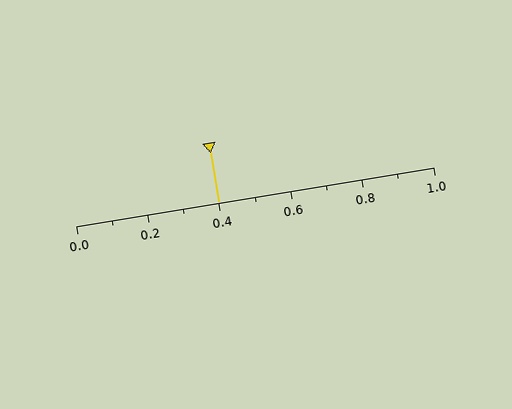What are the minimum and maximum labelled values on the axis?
The axis runs from 0.0 to 1.0.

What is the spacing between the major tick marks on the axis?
The major ticks are spaced 0.2 apart.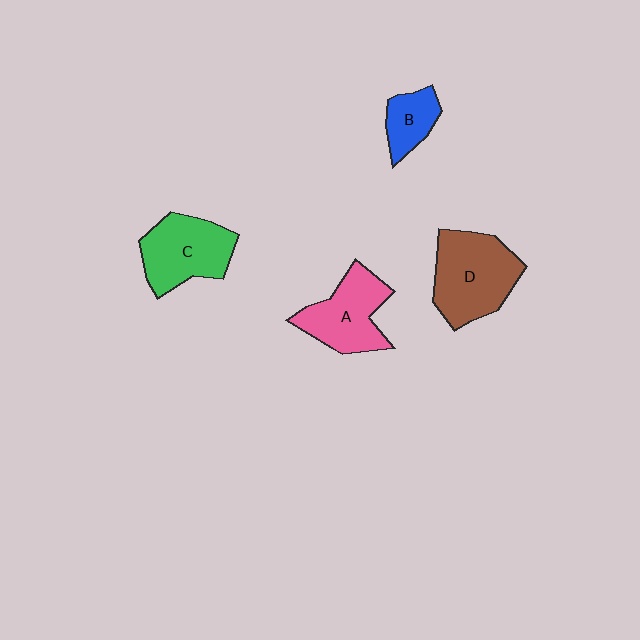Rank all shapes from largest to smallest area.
From largest to smallest: D (brown), C (green), A (pink), B (blue).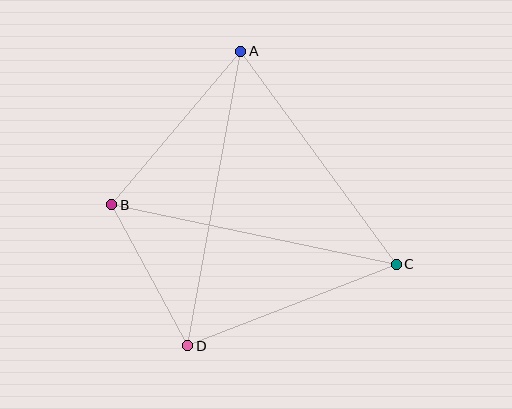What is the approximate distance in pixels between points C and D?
The distance between C and D is approximately 224 pixels.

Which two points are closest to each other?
Points B and D are closest to each other.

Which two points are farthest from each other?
Points A and D are farthest from each other.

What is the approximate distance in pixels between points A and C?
The distance between A and C is approximately 264 pixels.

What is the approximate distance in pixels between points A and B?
The distance between A and B is approximately 201 pixels.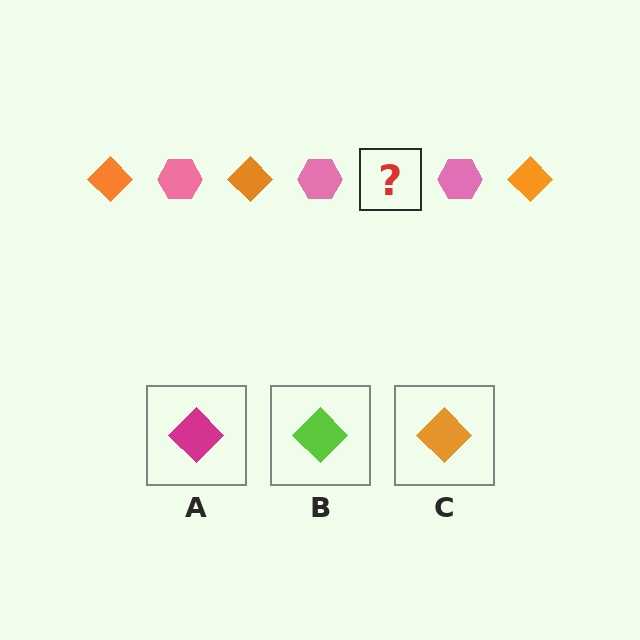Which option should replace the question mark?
Option C.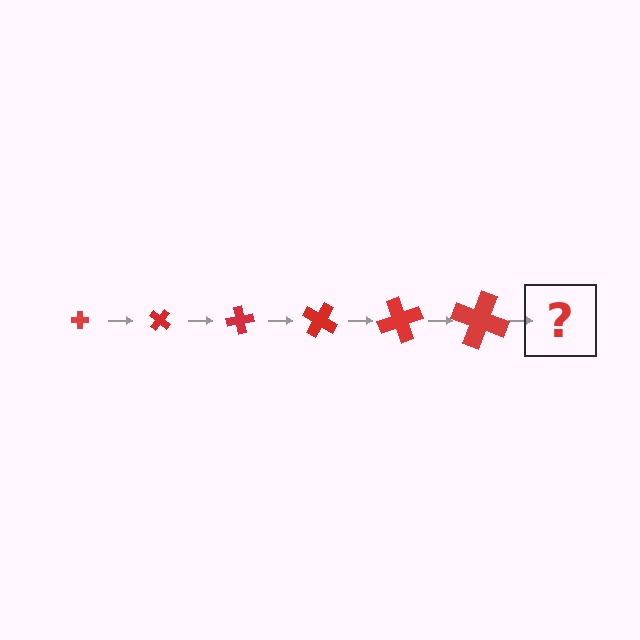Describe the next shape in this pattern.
It should be a cross, larger than the previous one and rotated 240 degrees from the start.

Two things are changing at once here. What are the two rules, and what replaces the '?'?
The two rules are that the cross grows larger each step and it rotates 40 degrees each step. The '?' should be a cross, larger than the previous one and rotated 240 degrees from the start.